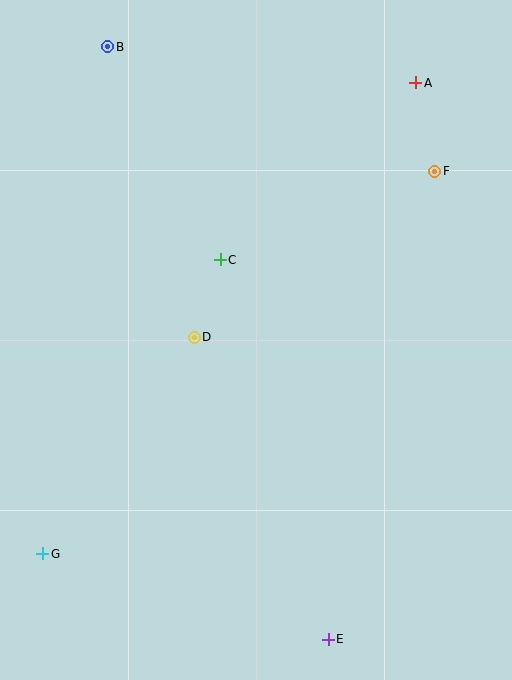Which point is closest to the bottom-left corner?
Point G is closest to the bottom-left corner.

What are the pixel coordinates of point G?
Point G is at (43, 554).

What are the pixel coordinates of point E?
Point E is at (328, 639).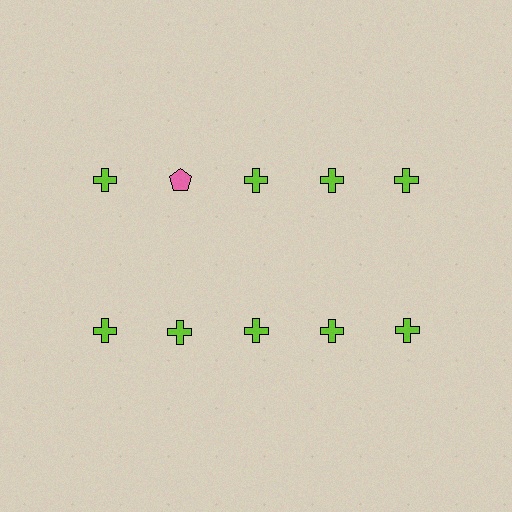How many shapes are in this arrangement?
There are 10 shapes arranged in a grid pattern.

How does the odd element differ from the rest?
It differs in both color (pink instead of lime) and shape (pentagon instead of cross).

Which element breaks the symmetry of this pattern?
The pink pentagon in the top row, second from left column breaks the symmetry. All other shapes are lime crosses.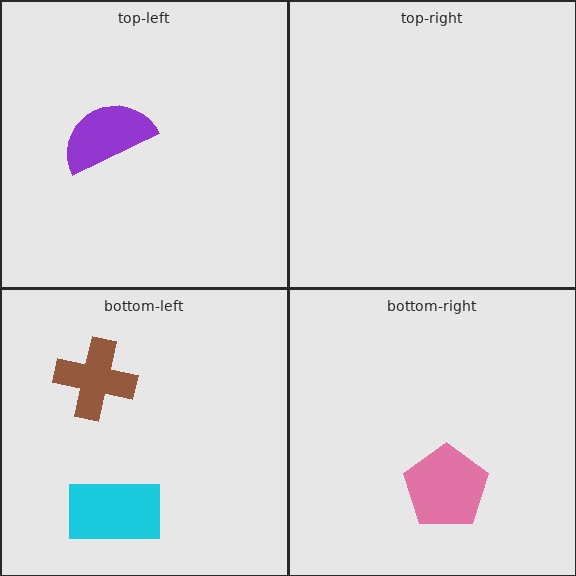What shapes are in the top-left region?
The purple semicircle.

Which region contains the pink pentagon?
The bottom-right region.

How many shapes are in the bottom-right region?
1.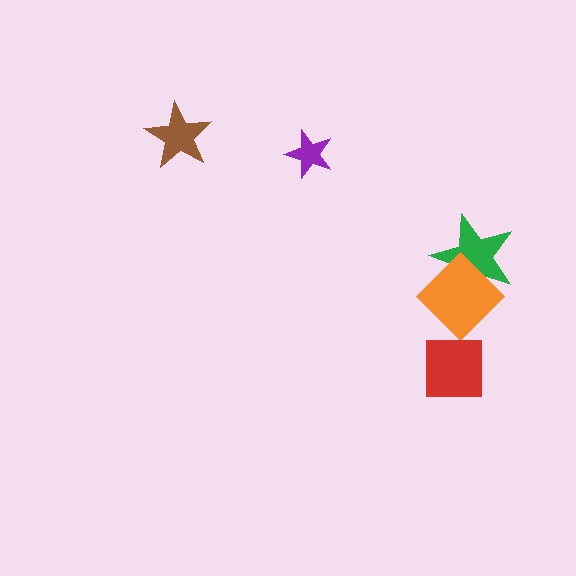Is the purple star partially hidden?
No, no other shape covers it.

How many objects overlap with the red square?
0 objects overlap with the red square.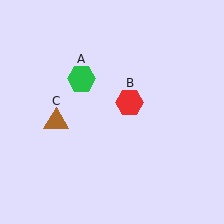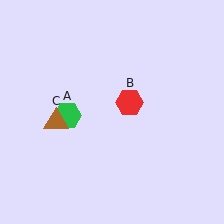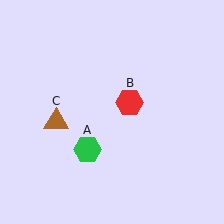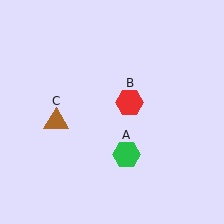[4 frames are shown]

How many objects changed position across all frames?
1 object changed position: green hexagon (object A).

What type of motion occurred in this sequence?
The green hexagon (object A) rotated counterclockwise around the center of the scene.